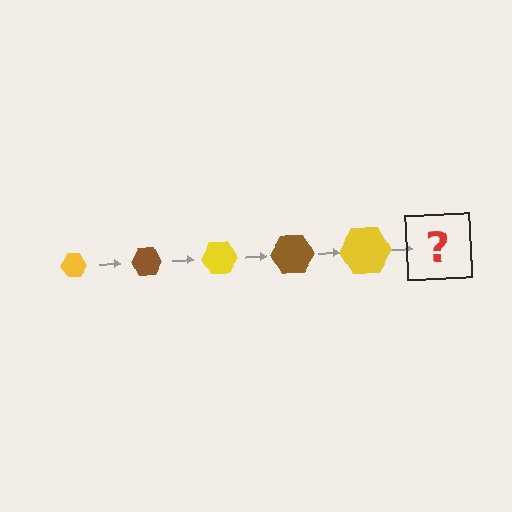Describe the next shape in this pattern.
It should be a brown hexagon, larger than the previous one.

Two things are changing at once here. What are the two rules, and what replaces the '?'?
The two rules are that the hexagon grows larger each step and the color cycles through yellow and brown. The '?' should be a brown hexagon, larger than the previous one.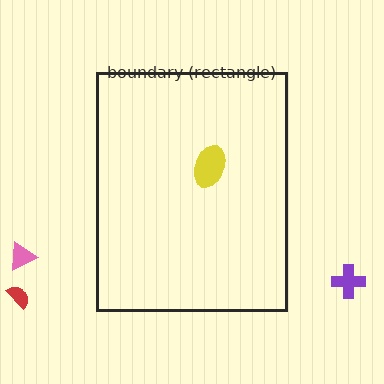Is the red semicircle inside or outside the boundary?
Outside.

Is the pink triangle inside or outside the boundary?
Outside.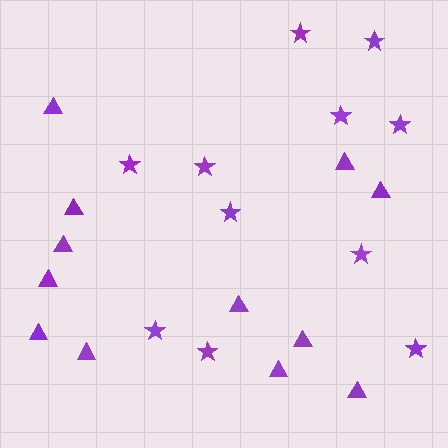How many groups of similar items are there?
There are 2 groups: one group of triangles (12) and one group of stars (11).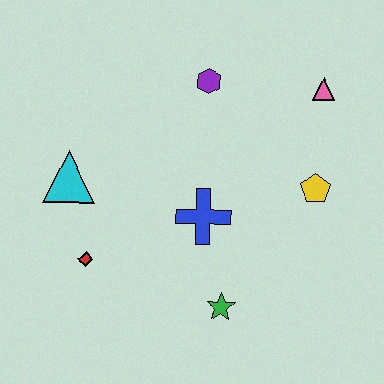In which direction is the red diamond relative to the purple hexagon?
The red diamond is below the purple hexagon.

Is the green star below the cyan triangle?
Yes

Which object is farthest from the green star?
The pink triangle is farthest from the green star.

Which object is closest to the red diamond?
The cyan triangle is closest to the red diamond.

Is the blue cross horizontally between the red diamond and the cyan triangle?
No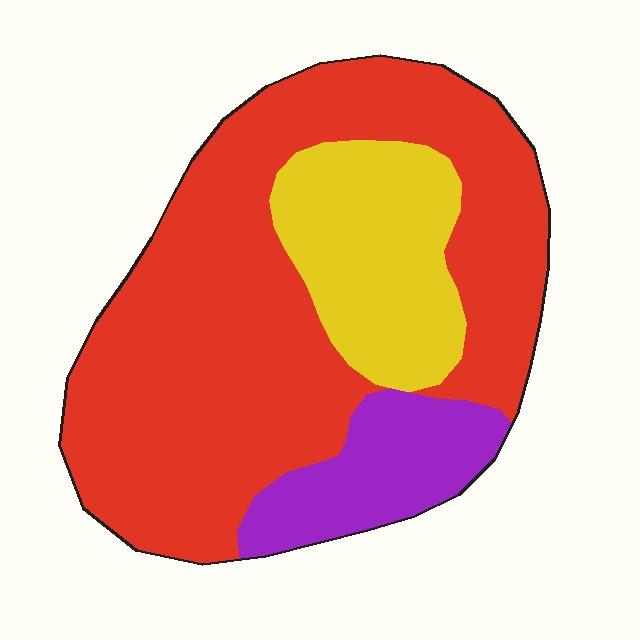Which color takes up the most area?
Red, at roughly 65%.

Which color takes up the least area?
Purple, at roughly 15%.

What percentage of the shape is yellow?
Yellow takes up about one fifth (1/5) of the shape.